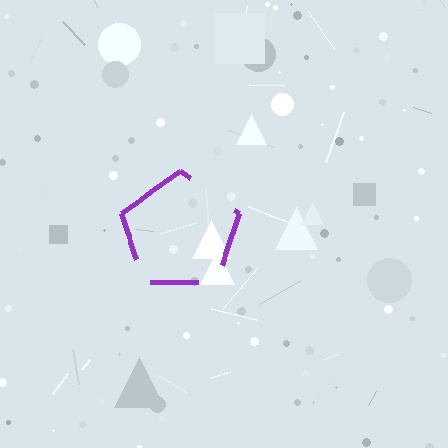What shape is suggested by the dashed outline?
The dashed outline suggests a pentagon.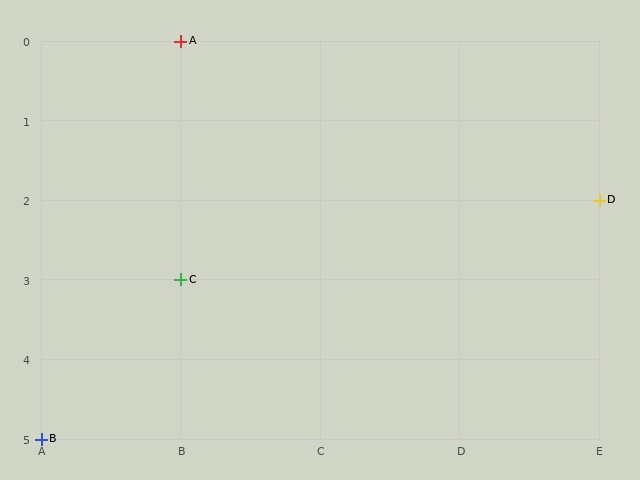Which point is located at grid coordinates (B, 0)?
Point A is at (B, 0).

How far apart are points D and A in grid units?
Points D and A are 3 columns and 2 rows apart (about 3.6 grid units diagonally).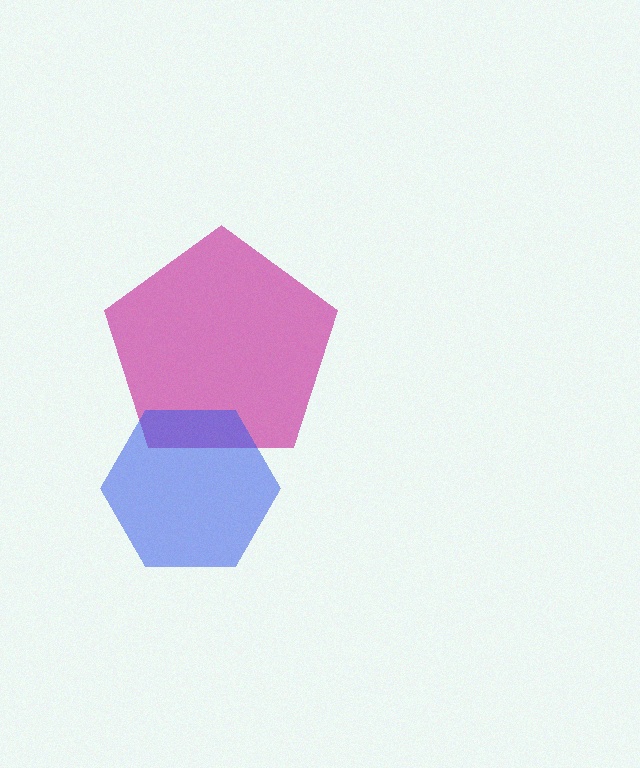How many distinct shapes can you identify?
There are 2 distinct shapes: a magenta pentagon, a blue hexagon.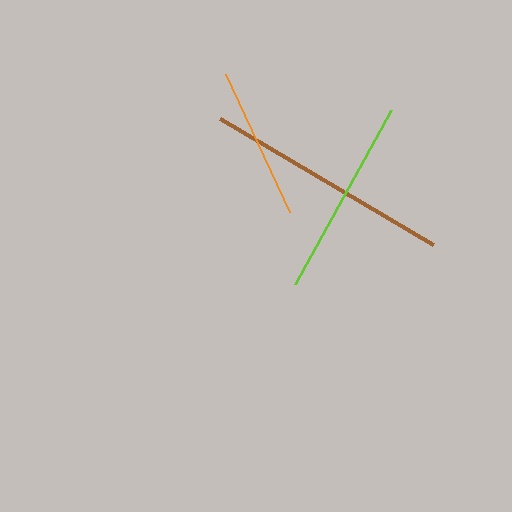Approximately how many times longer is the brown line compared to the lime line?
The brown line is approximately 1.2 times the length of the lime line.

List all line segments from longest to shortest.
From longest to shortest: brown, lime, orange.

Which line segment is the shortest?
The orange line is the shortest at approximately 152 pixels.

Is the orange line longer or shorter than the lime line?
The lime line is longer than the orange line.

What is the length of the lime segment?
The lime segment is approximately 199 pixels long.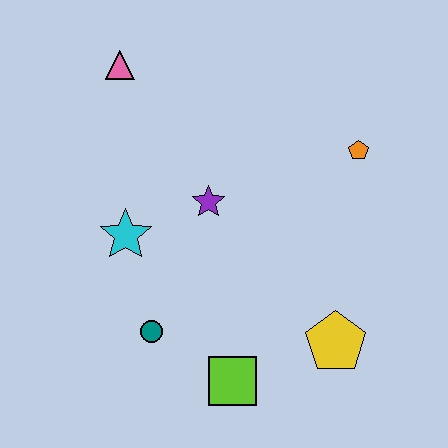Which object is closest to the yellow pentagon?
The lime square is closest to the yellow pentagon.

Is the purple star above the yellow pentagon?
Yes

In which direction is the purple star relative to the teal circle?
The purple star is above the teal circle.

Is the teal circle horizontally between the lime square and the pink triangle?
Yes